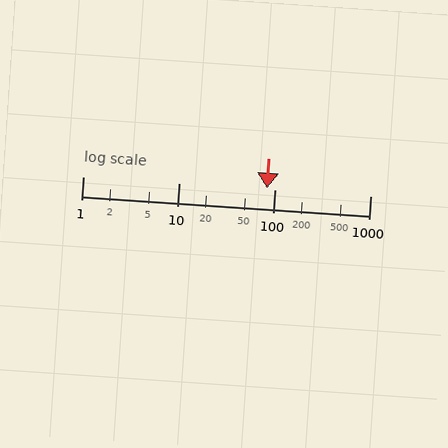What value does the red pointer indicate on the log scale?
The pointer indicates approximately 83.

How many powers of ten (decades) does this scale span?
The scale spans 3 decades, from 1 to 1000.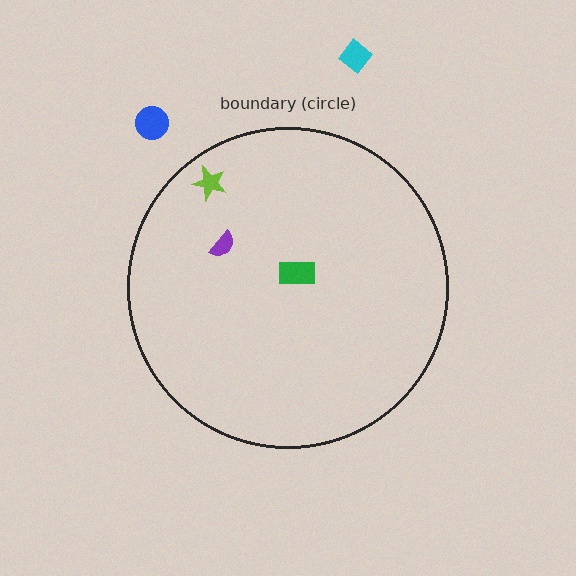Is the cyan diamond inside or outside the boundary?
Outside.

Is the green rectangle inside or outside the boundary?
Inside.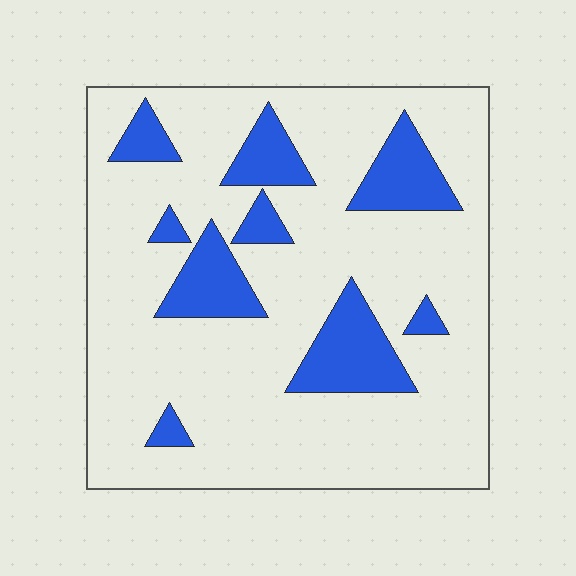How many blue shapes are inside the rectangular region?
9.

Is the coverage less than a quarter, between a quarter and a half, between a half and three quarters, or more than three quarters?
Less than a quarter.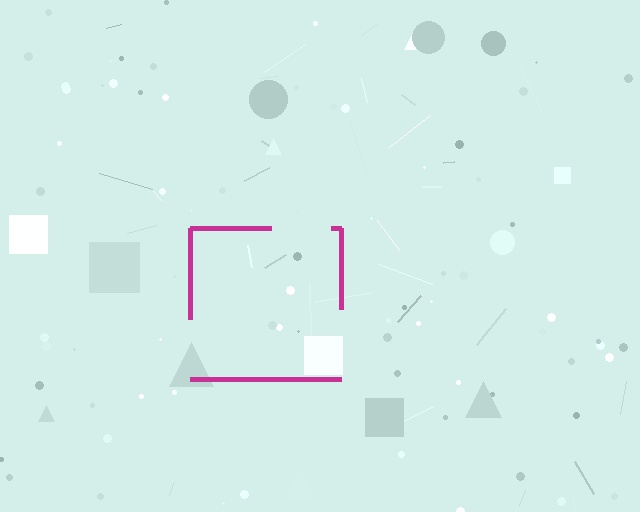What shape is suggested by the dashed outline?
The dashed outline suggests a square.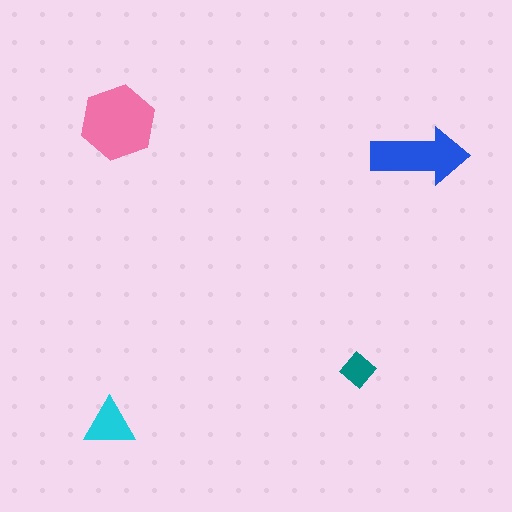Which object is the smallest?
The teal diamond.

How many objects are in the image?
There are 4 objects in the image.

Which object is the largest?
The pink hexagon.